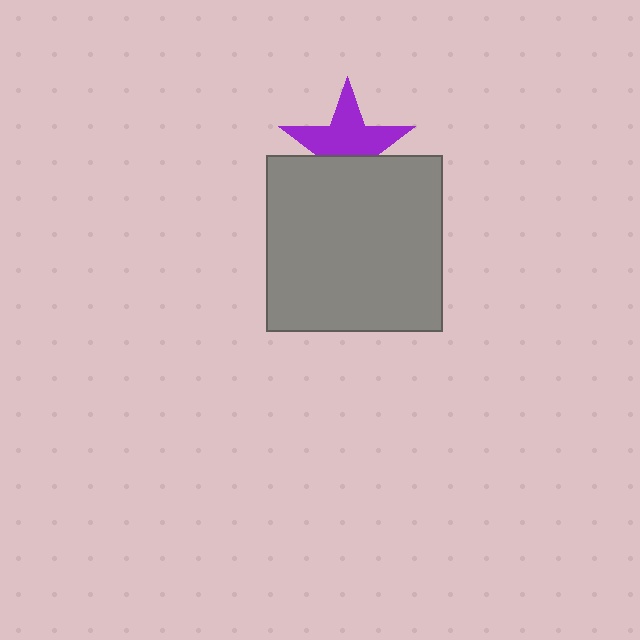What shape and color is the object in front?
The object in front is a gray square.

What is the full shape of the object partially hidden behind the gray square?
The partially hidden object is a purple star.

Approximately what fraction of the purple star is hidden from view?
Roughly 38% of the purple star is hidden behind the gray square.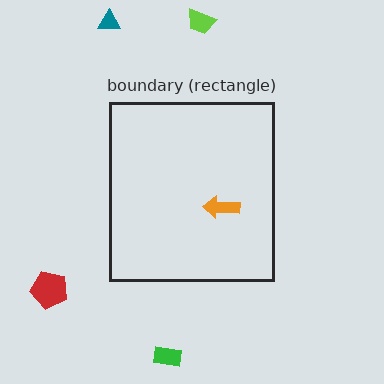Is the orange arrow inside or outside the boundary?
Inside.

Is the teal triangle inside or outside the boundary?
Outside.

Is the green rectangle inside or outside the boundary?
Outside.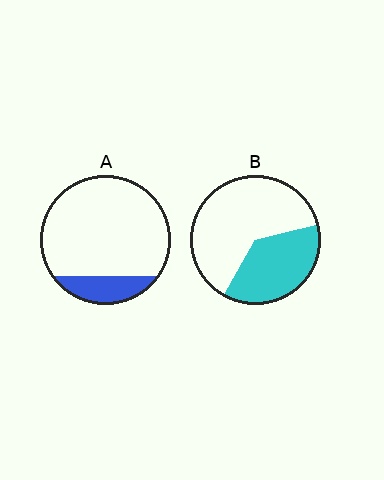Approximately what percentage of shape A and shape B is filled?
A is approximately 15% and B is approximately 35%.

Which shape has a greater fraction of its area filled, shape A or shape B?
Shape B.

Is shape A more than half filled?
No.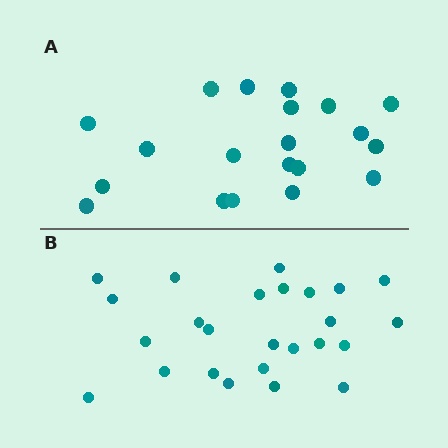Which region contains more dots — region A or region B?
Region B (the bottom region) has more dots.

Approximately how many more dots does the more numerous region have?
Region B has about 5 more dots than region A.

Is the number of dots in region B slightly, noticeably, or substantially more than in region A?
Region B has noticeably more, but not dramatically so. The ratio is roughly 1.2 to 1.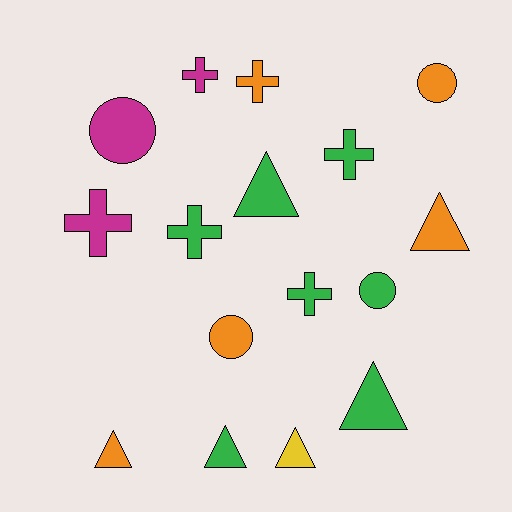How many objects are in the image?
There are 16 objects.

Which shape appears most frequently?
Triangle, with 6 objects.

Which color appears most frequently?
Green, with 7 objects.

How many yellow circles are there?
There are no yellow circles.